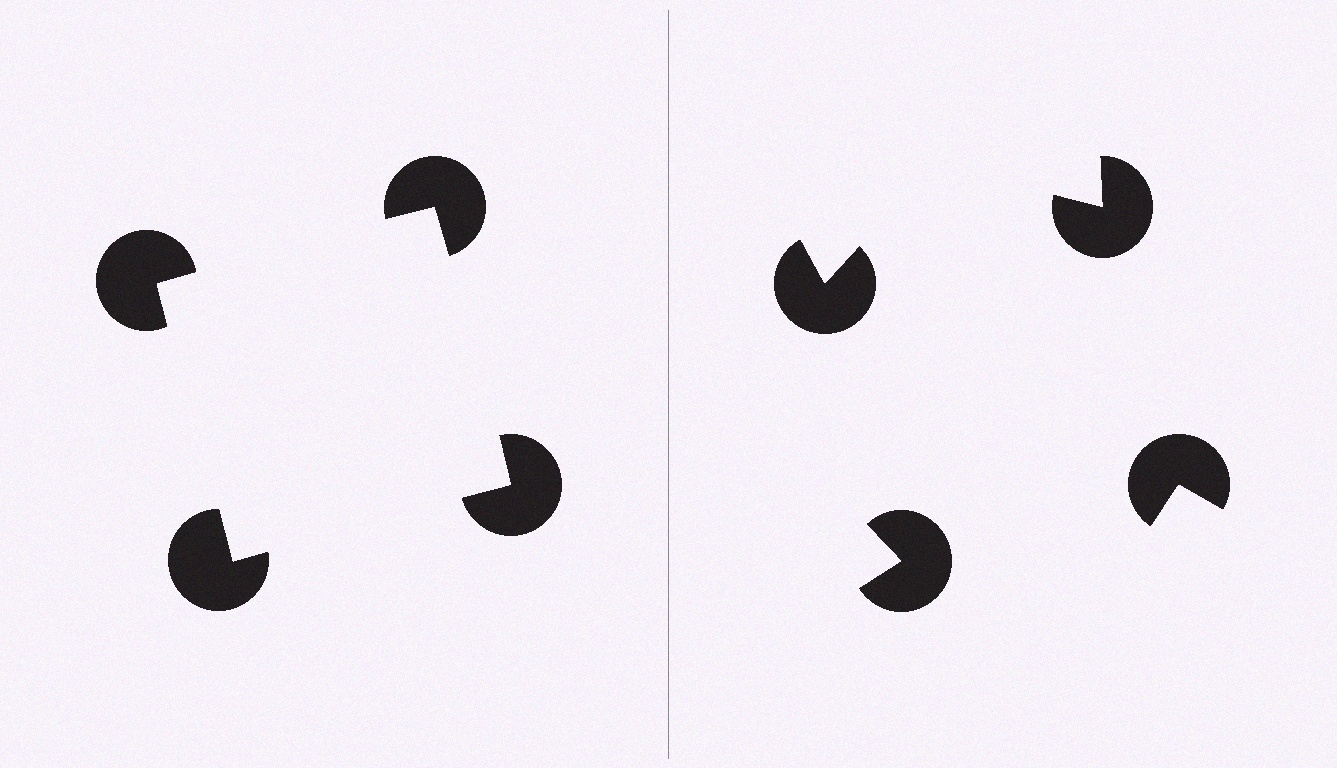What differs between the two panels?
The pac-man discs are positioned identically on both sides; only the wedge orientations differ. On the left they align to a square; on the right they are misaligned.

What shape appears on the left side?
An illusory square.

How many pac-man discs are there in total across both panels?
8 — 4 on each side.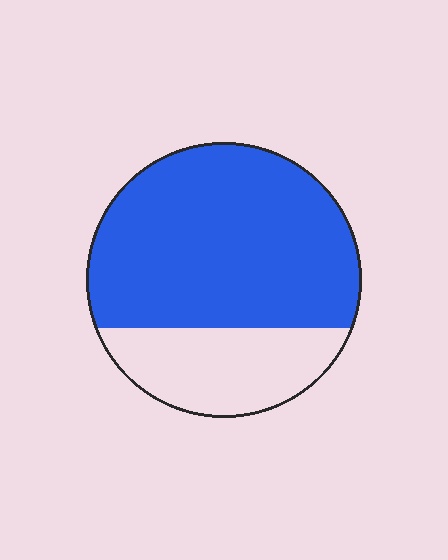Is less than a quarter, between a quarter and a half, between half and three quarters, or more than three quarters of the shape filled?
Between half and three quarters.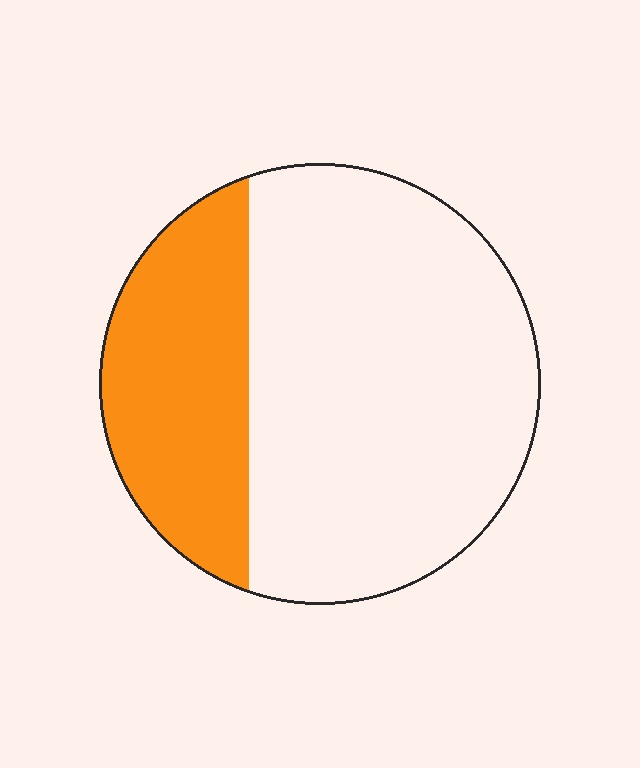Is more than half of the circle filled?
No.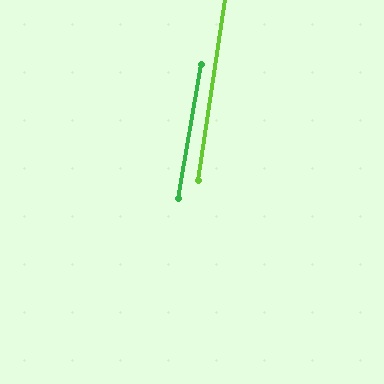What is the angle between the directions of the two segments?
Approximately 1 degree.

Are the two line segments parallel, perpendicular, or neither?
Parallel — their directions differ by only 1.3°.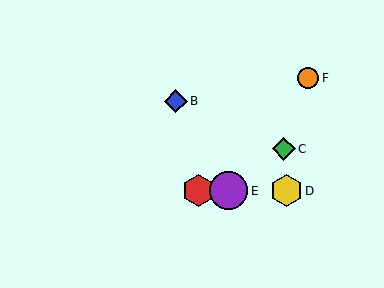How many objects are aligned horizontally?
3 objects (A, D, E) are aligned horizontally.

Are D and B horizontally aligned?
No, D is at y≈191 and B is at y≈101.